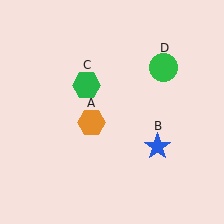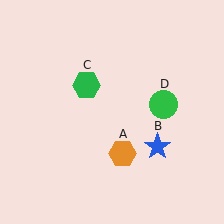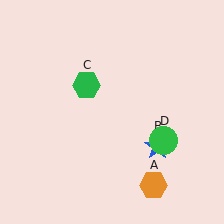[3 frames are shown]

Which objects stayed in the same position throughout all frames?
Blue star (object B) and green hexagon (object C) remained stationary.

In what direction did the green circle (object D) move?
The green circle (object D) moved down.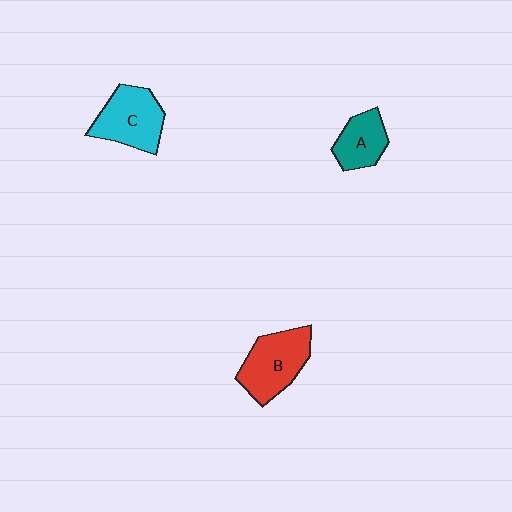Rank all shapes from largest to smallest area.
From largest to smallest: B (red), C (cyan), A (teal).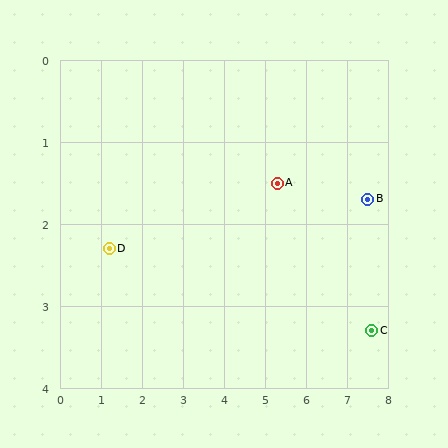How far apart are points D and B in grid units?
Points D and B are about 6.3 grid units apart.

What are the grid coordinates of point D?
Point D is at approximately (1.2, 2.3).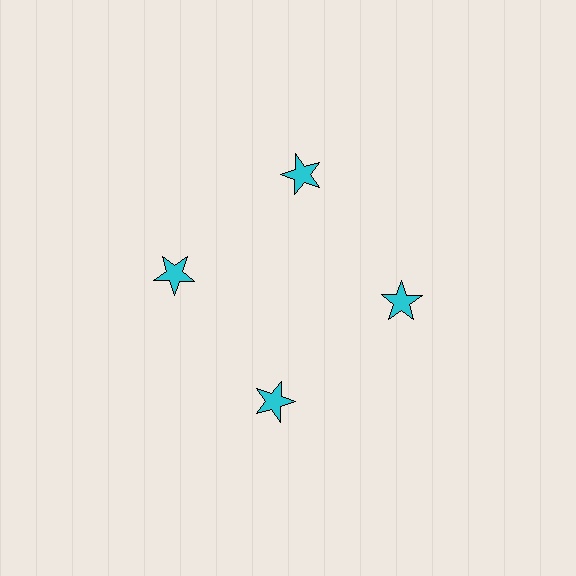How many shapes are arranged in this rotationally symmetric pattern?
There are 4 shapes, arranged in 4 groups of 1.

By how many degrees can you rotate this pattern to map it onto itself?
The pattern maps onto itself every 90 degrees of rotation.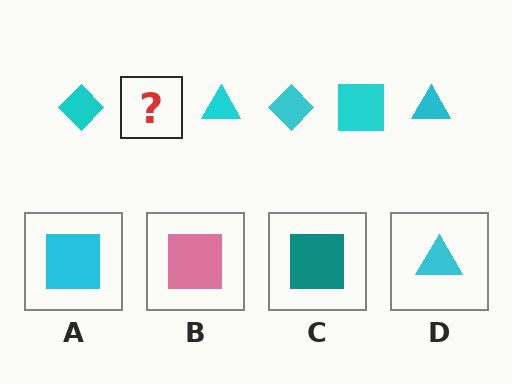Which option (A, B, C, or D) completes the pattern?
A.